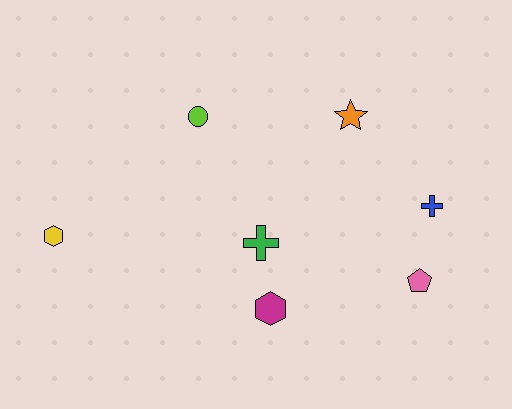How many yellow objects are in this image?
There is 1 yellow object.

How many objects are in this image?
There are 7 objects.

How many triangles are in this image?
There are no triangles.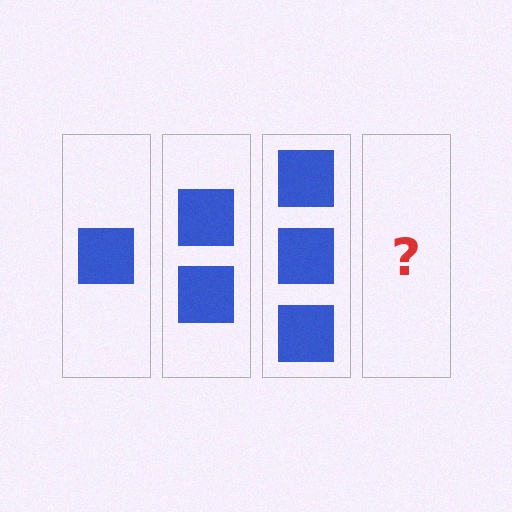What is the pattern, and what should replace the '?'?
The pattern is that each step adds one more square. The '?' should be 4 squares.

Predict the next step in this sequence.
The next step is 4 squares.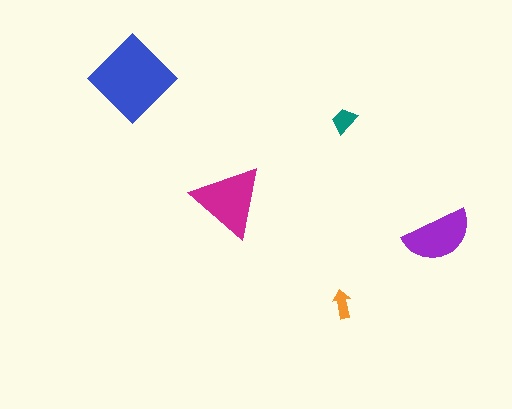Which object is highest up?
The blue diamond is topmost.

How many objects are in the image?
There are 5 objects in the image.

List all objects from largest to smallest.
The blue diamond, the magenta triangle, the purple semicircle, the teal trapezoid, the orange arrow.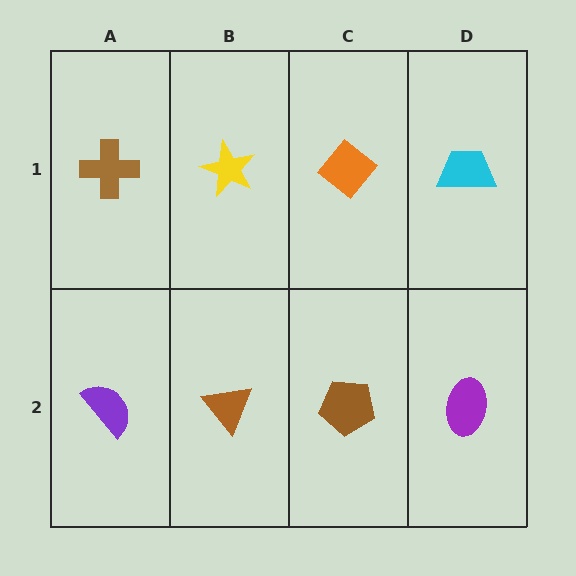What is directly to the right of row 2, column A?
A brown triangle.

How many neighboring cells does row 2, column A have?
2.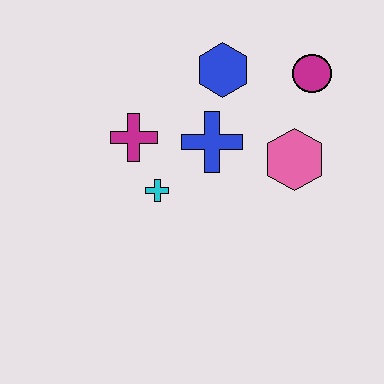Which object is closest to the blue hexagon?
The blue cross is closest to the blue hexagon.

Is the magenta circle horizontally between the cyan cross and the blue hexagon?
No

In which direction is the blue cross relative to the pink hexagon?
The blue cross is to the left of the pink hexagon.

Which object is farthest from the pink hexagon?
The magenta cross is farthest from the pink hexagon.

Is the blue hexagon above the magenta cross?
Yes